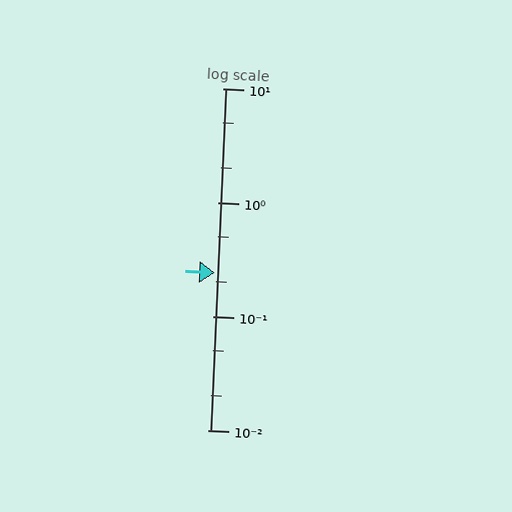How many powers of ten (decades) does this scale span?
The scale spans 3 decades, from 0.01 to 10.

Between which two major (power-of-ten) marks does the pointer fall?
The pointer is between 0.1 and 1.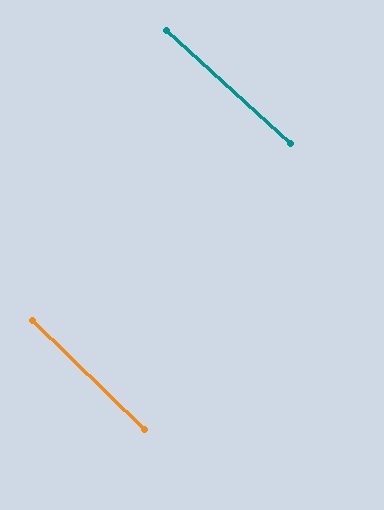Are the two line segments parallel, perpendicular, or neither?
Parallel — their directions differ by only 1.5°.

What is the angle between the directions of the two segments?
Approximately 2 degrees.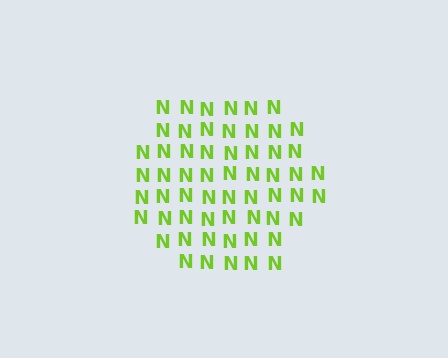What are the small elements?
The small elements are letter N's.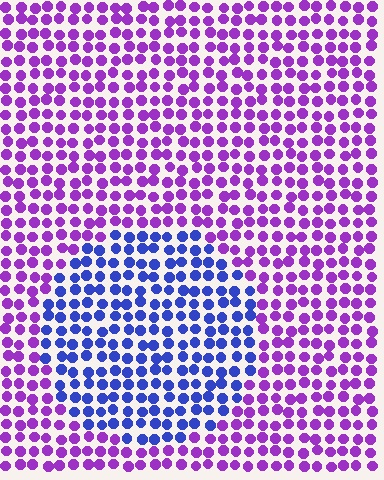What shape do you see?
I see a circle.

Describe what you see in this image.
The image is filled with small purple elements in a uniform arrangement. A circle-shaped region is visible where the elements are tinted to a slightly different hue, forming a subtle color boundary.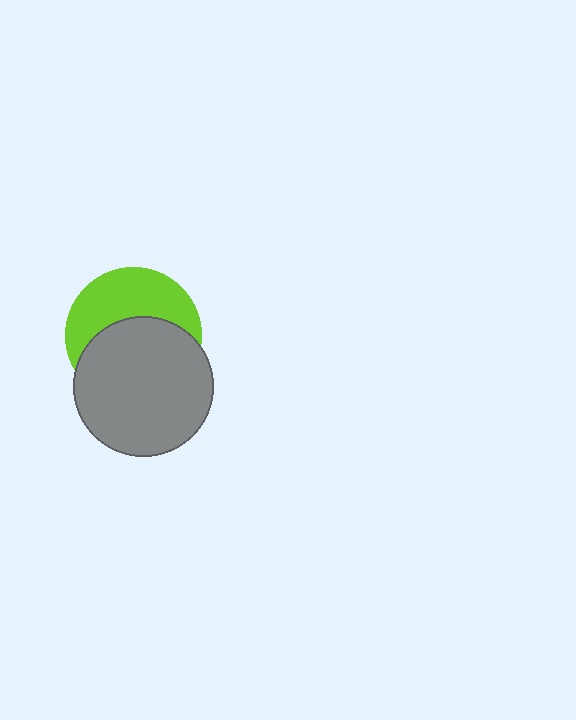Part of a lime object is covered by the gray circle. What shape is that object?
It is a circle.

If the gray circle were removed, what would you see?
You would see the complete lime circle.